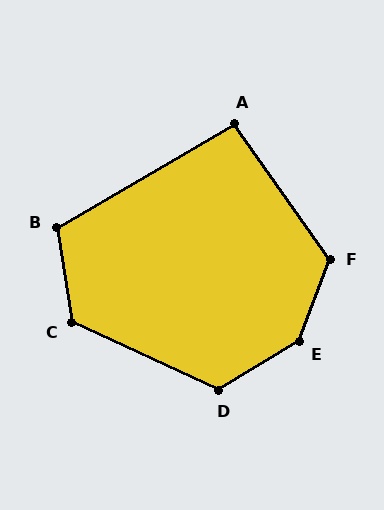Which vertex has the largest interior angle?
E, at approximately 142 degrees.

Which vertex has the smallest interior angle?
A, at approximately 95 degrees.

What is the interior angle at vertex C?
Approximately 124 degrees (obtuse).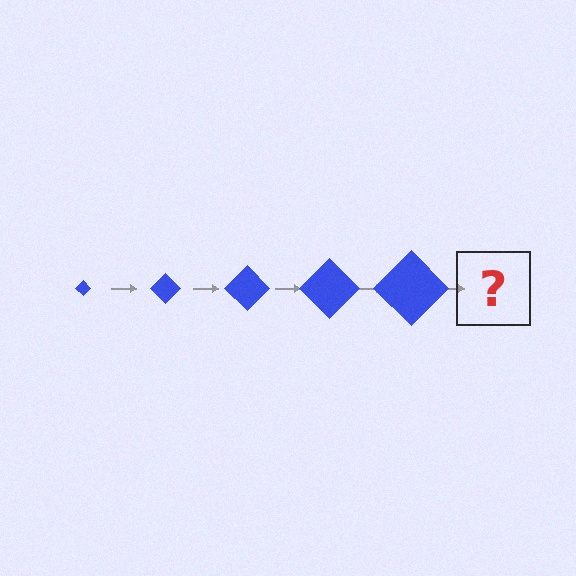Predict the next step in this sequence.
The next step is a blue diamond, larger than the previous one.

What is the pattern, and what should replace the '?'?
The pattern is that the diamond gets progressively larger each step. The '?' should be a blue diamond, larger than the previous one.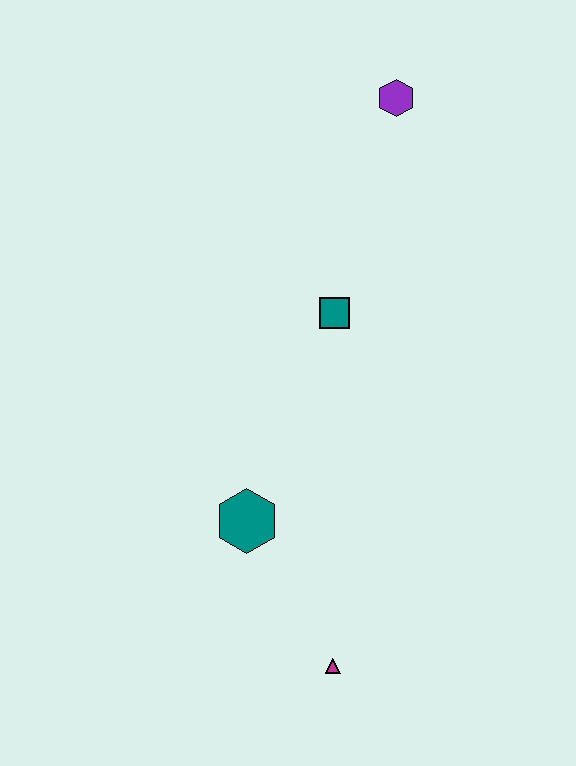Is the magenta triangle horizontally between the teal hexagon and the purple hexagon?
Yes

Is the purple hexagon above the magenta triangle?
Yes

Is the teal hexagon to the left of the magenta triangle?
Yes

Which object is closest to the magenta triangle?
The teal hexagon is closest to the magenta triangle.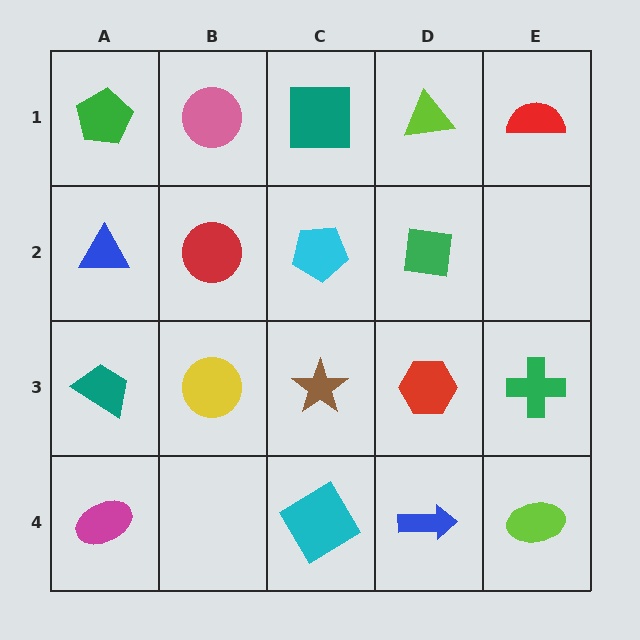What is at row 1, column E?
A red semicircle.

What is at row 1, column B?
A pink circle.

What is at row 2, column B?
A red circle.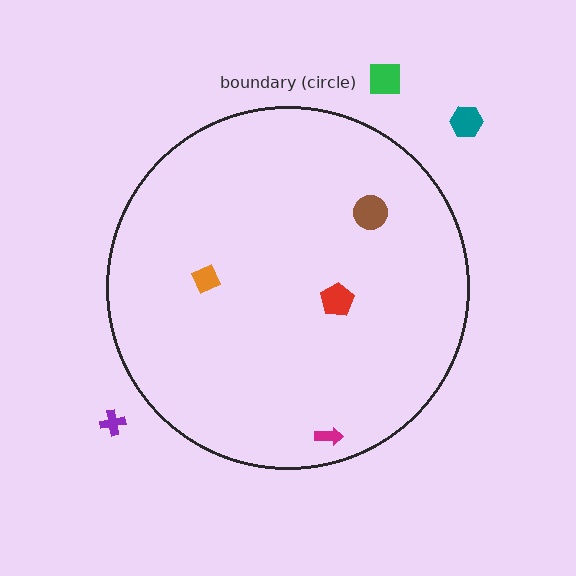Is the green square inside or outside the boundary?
Outside.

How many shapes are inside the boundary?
4 inside, 3 outside.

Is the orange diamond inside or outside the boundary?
Inside.